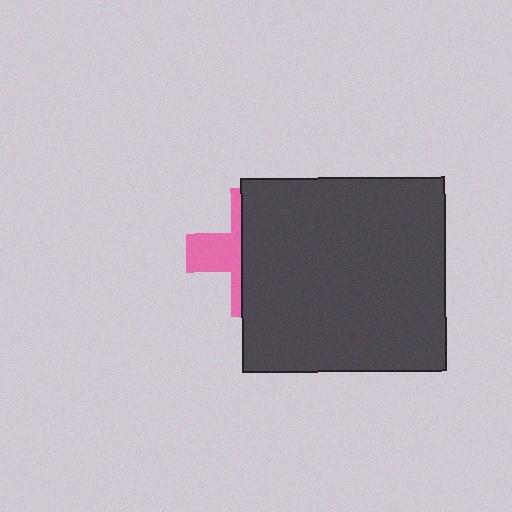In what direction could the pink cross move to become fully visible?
The pink cross could move left. That would shift it out from behind the dark gray rectangle entirely.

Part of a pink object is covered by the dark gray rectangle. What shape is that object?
It is a cross.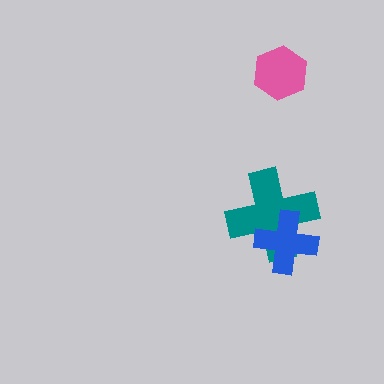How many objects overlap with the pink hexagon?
0 objects overlap with the pink hexagon.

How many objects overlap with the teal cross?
1 object overlaps with the teal cross.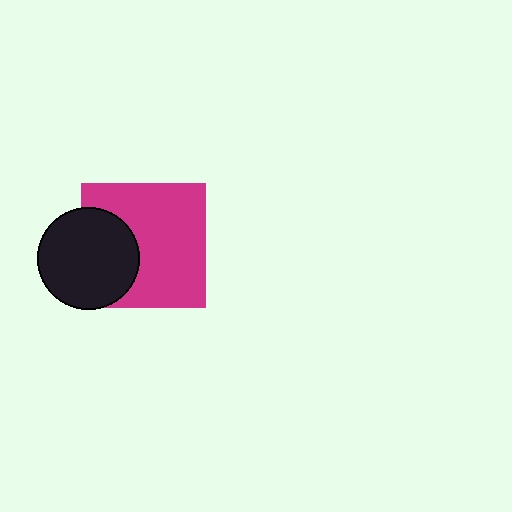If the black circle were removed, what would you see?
You would see the complete magenta square.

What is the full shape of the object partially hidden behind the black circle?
The partially hidden object is a magenta square.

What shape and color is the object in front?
The object in front is a black circle.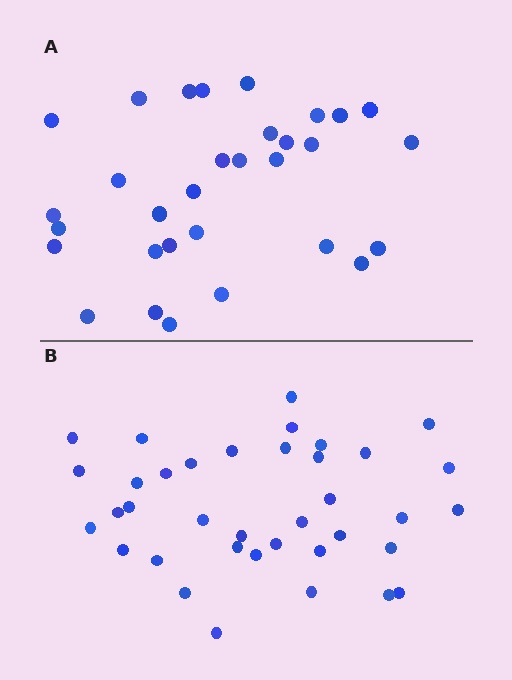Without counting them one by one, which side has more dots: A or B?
Region B (the bottom region) has more dots.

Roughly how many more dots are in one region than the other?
Region B has about 6 more dots than region A.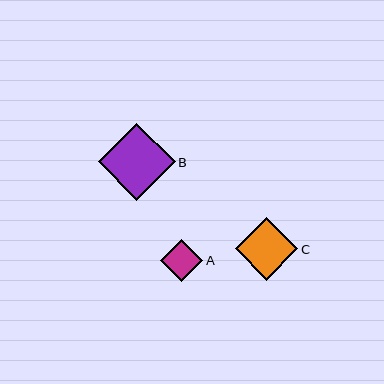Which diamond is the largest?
Diamond B is the largest with a size of approximately 77 pixels.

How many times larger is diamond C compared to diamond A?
Diamond C is approximately 1.5 times the size of diamond A.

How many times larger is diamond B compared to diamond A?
Diamond B is approximately 1.8 times the size of diamond A.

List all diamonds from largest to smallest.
From largest to smallest: B, C, A.